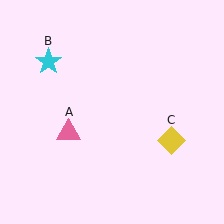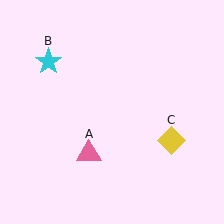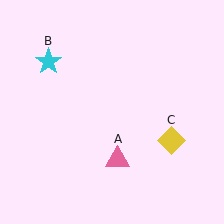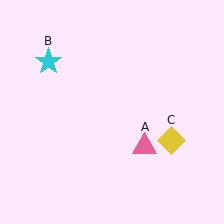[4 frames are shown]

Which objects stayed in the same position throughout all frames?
Cyan star (object B) and yellow diamond (object C) remained stationary.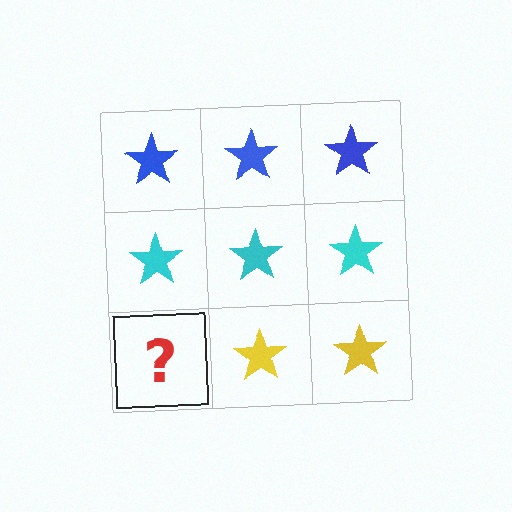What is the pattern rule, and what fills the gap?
The rule is that each row has a consistent color. The gap should be filled with a yellow star.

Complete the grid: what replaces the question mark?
The question mark should be replaced with a yellow star.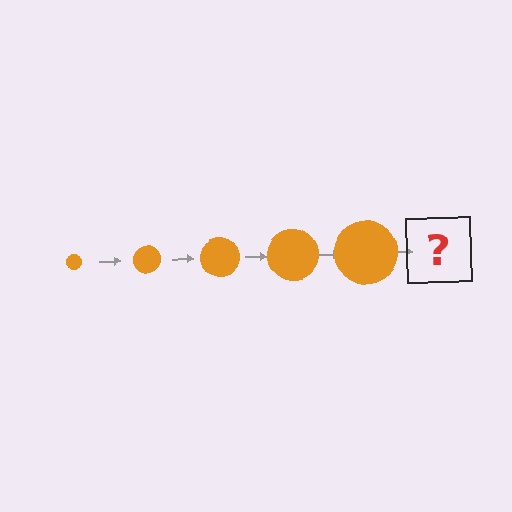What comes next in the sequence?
The next element should be an orange circle, larger than the previous one.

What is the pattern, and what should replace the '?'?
The pattern is that the circle gets progressively larger each step. The '?' should be an orange circle, larger than the previous one.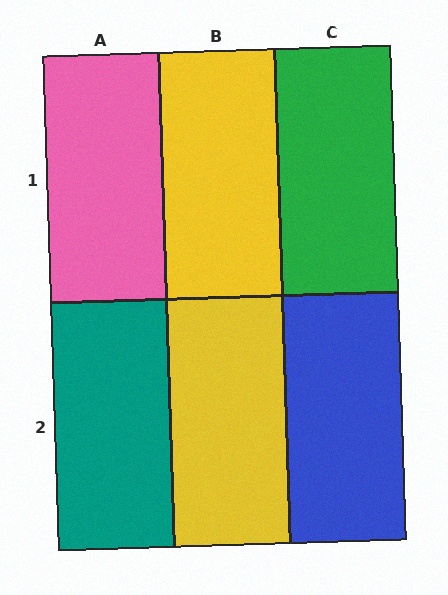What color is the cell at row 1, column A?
Pink.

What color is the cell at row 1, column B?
Yellow.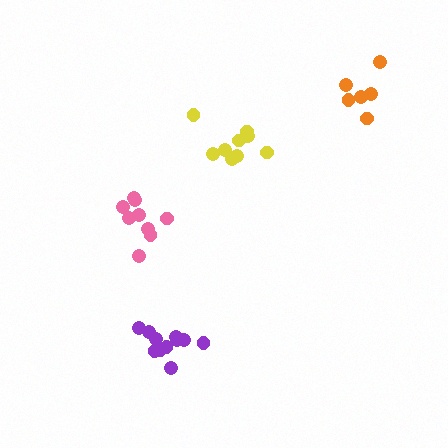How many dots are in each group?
Group 1: 11 dots, Group 2: 9 dots, Group 3: 6 dots, Group 4: 9 dots (35 total).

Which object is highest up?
The orange cluster is topmost.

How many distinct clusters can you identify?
There are 4 distinct clusters.